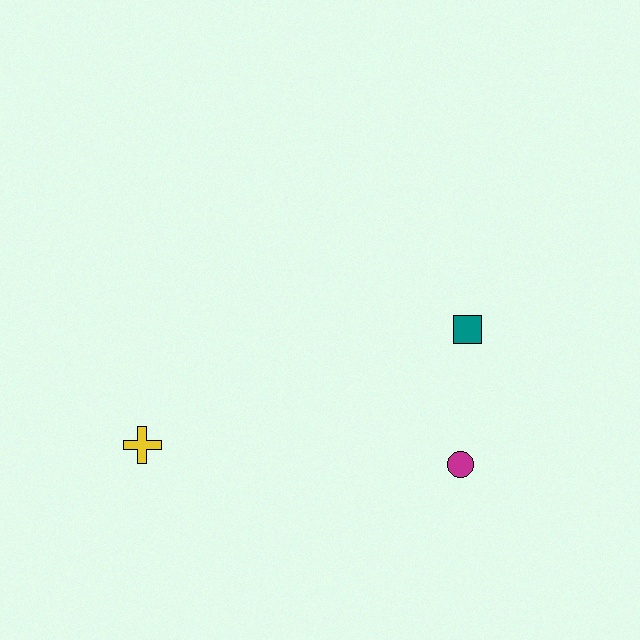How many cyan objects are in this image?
There are no cyan objects.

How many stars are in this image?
There are no stars.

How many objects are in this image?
There are 3 objects.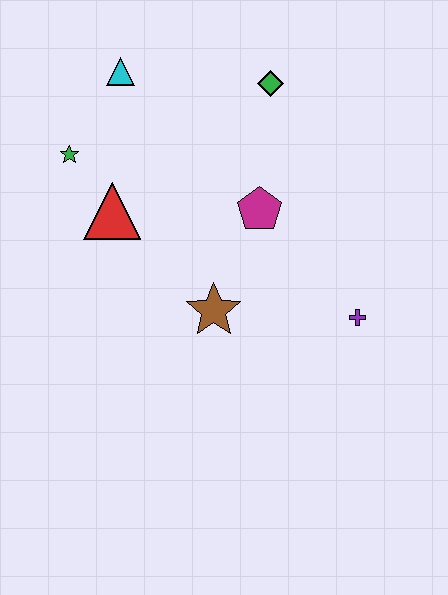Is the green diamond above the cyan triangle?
No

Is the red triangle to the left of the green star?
No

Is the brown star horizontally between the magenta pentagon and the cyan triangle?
Yes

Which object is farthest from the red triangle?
The purple cross is farthest from the red triangle.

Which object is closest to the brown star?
The magenta pentagon is closest to the brown star.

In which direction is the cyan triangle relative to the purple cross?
The cyan triangle is above the purple cross.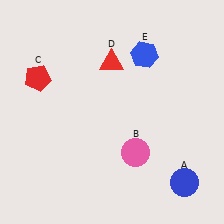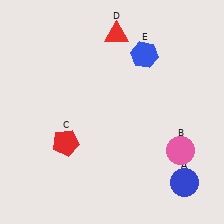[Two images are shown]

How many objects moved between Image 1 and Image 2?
3 objects moved between the two images.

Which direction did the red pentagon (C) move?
The red pentagon (C) moved down.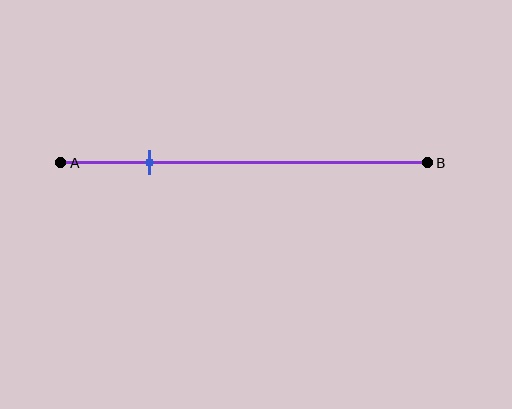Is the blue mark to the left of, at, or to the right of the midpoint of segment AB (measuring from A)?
The blue mark is to the left of the midpoint of segment AB.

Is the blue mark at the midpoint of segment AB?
No, the mark is at about 25% from A, not at the 50% midpoint.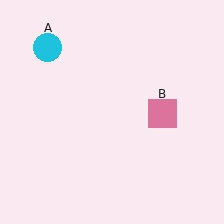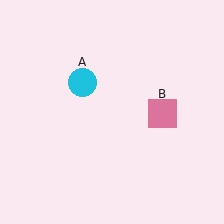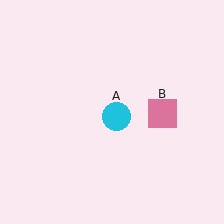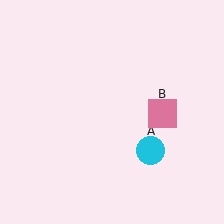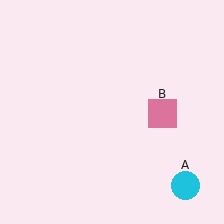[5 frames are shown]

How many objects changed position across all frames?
1 object changed position: cyan circle (object A).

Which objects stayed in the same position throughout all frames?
Pink square (object B) remained stationary.